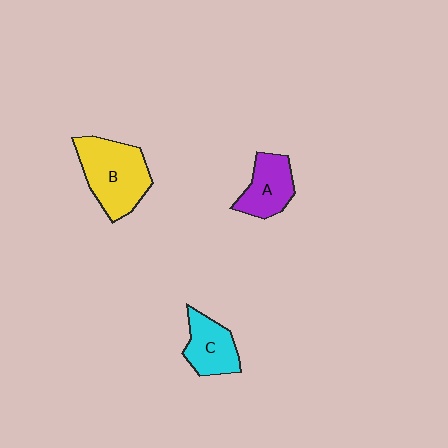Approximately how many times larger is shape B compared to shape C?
Approximately 1.6 times.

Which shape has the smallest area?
Shape C (cyan).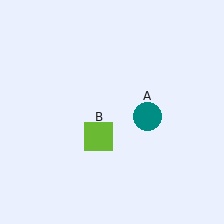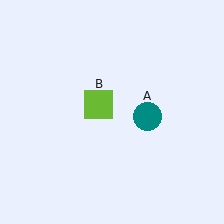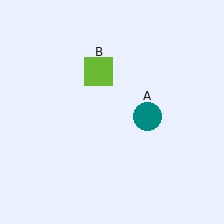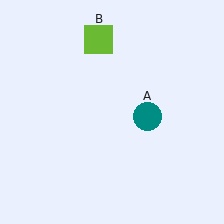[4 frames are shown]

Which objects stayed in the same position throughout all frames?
Teal circle (object A) remained stationary.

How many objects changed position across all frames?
1 object changed position: lime square (object B).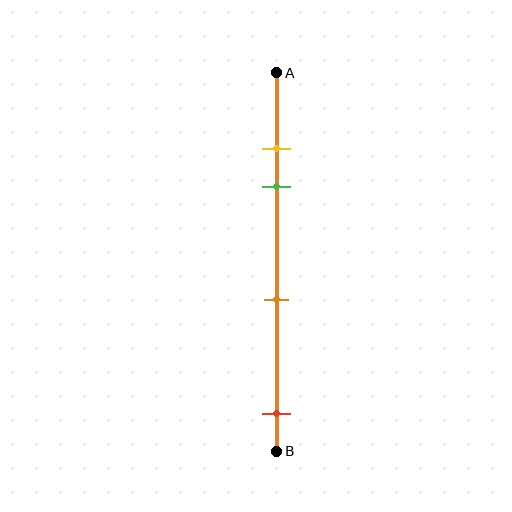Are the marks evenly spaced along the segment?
No, the marks are not evenly spaced.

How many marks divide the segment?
There are 4 marks dividing the segment.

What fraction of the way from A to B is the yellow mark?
The yellow mark is approximately 20% (0.2) of the way from A to B.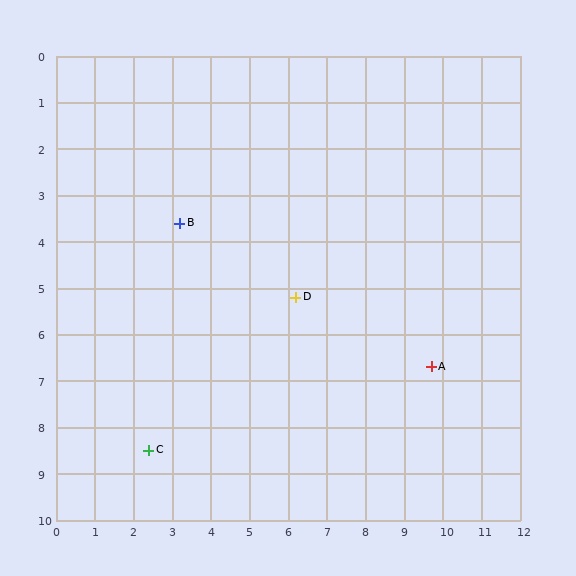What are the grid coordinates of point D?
Point D is at approximately (6.2, 5.2).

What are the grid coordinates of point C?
Point C is at approximately (2.4, 8.5).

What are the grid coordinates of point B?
Point B is at approximately (3.2, 3.6).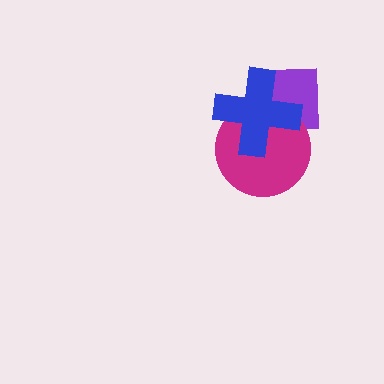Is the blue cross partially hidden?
No, no other shape covers it.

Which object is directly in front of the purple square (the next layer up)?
The magenta circle is directly in front of the purple square.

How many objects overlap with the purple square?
2 objects overlap with the purple square.